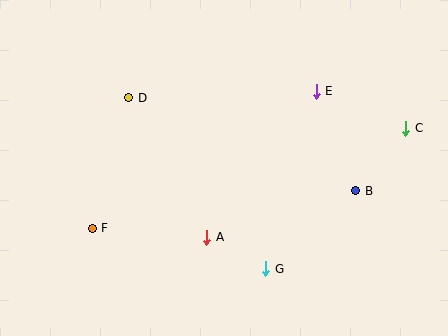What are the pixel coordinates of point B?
Point B is at (356, 191).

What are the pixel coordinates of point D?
Point D is at (129, 98).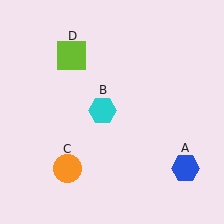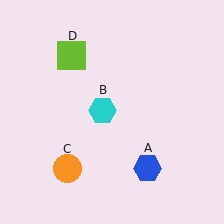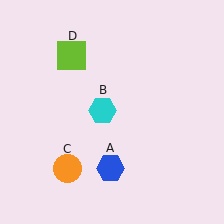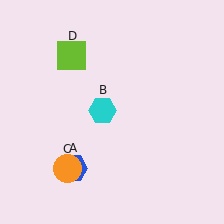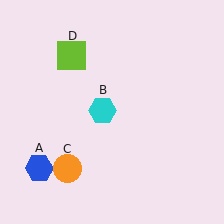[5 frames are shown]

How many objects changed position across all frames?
1 object changed position: blue hexagon (object A).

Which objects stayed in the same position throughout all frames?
Cyan hexagon (object B) and orange circle (object C) and lime square (object D) remained stationary.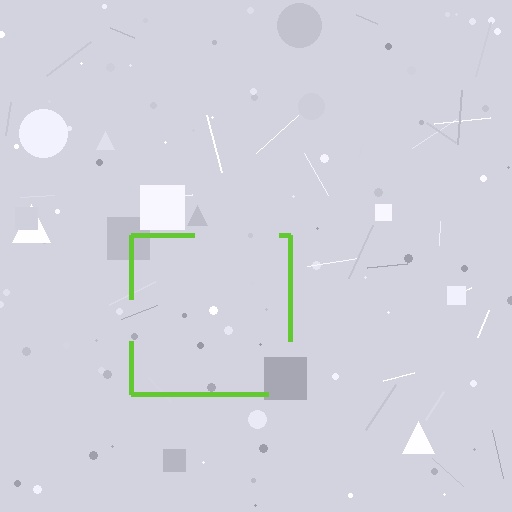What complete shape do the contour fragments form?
The contour fragments form a square.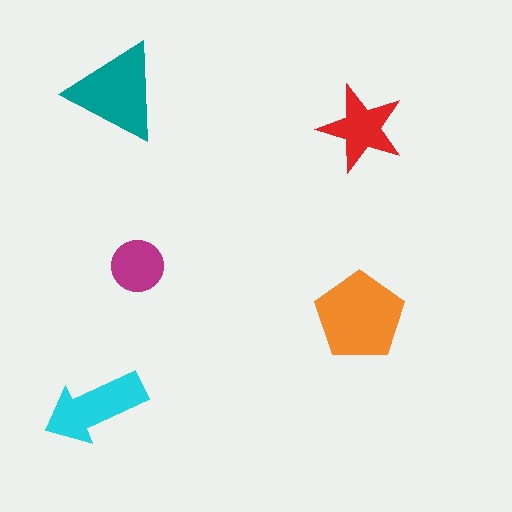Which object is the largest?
The orange pentagon.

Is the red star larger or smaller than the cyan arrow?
Smaller.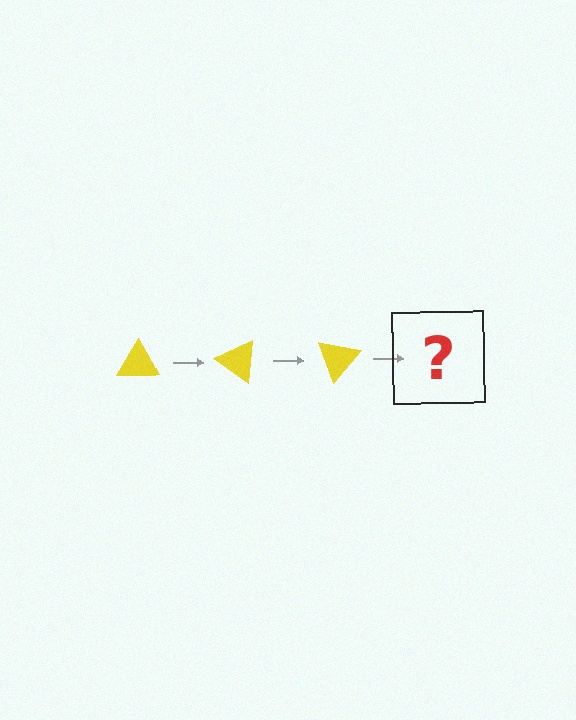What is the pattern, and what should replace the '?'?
The pattern is that the triangle rotates 35 degrees each step. The '?' should be a yellow triangle rotated 105 degrees.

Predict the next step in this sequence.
The next step is a yellow triangle rotated 105 degrees.